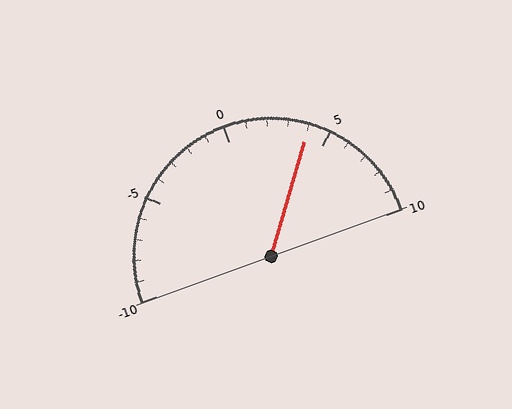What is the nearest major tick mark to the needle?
The nearest major tick mark is 5.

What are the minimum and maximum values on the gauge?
The gauge ranges from -10 to 10.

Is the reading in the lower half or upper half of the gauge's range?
The reading is in the upper half of the range (-10 to 10).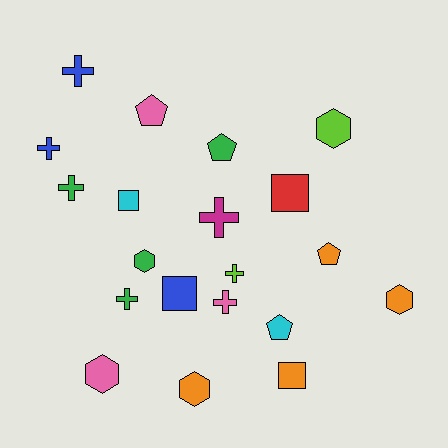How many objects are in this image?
There are 20 objects.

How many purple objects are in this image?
There are no purple objects.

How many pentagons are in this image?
There are 4 pentagons.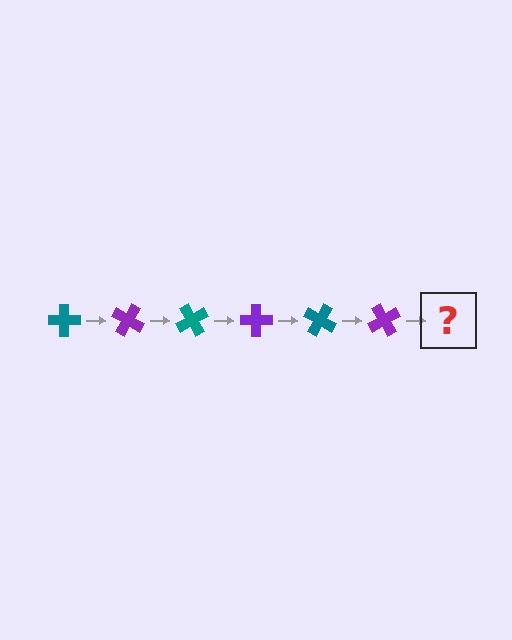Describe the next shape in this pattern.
It should be a teal cross, rotated 180 degrees from the start.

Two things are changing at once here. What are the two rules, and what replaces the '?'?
The two rules are that it rotates 30 degrees each step and the color cycles through teal and purple. The '?' should be a teal cross, rotated 180 degrees from the start.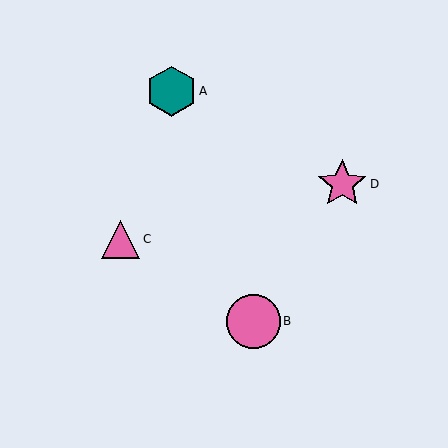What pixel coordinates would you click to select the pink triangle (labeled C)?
Click at (121, 239) to select the pink triangle C.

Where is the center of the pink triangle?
The center of the pink triangle is at (121, 239).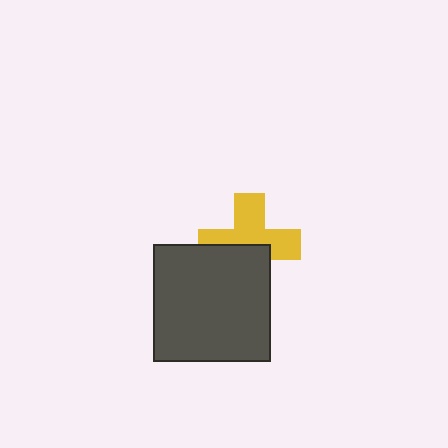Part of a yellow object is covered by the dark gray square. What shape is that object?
It is a cross.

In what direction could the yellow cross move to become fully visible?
The yellow cross could move up. That would shift it out from behind the dark gray square entirely.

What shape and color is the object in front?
The object in front is a dark gray square.